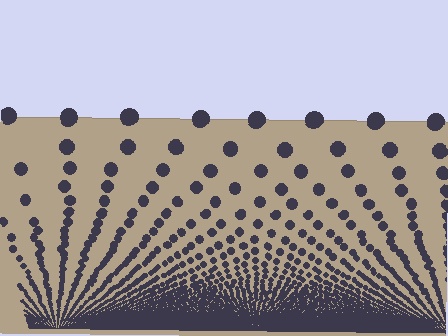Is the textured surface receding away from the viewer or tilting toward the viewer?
The surface appears to tilt toward the viewer. Texture elements get larger and sparser toward the top.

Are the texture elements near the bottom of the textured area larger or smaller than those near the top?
Smaller. The gradient is inverted — elements near the bottom are smaller and denser.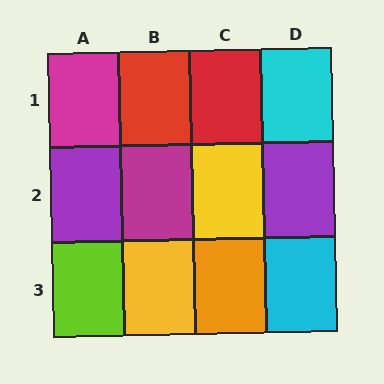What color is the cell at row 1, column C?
Red.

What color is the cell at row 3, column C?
Orange.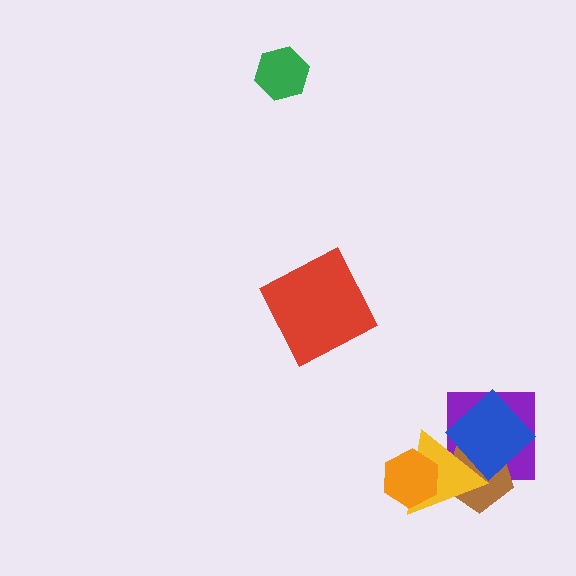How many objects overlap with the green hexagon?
0 objects overlap with the green hexagon.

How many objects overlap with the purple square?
3 objects overlap with the purple square.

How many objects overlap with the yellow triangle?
4 objects overlap with the yellow triangle.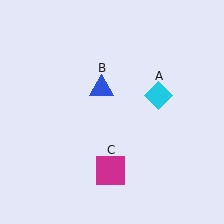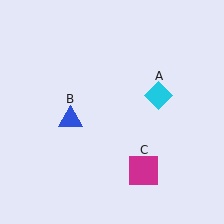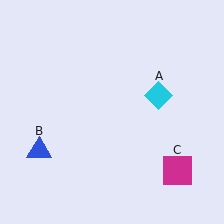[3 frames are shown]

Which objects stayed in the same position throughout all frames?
Cyan diamond (object A) remained stationary.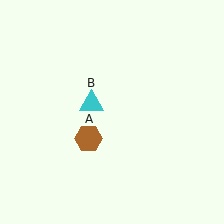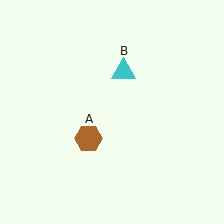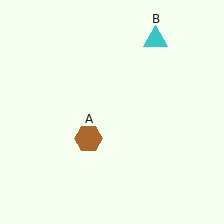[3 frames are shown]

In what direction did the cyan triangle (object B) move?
The cyan triangle (object B) moved up and to the right.